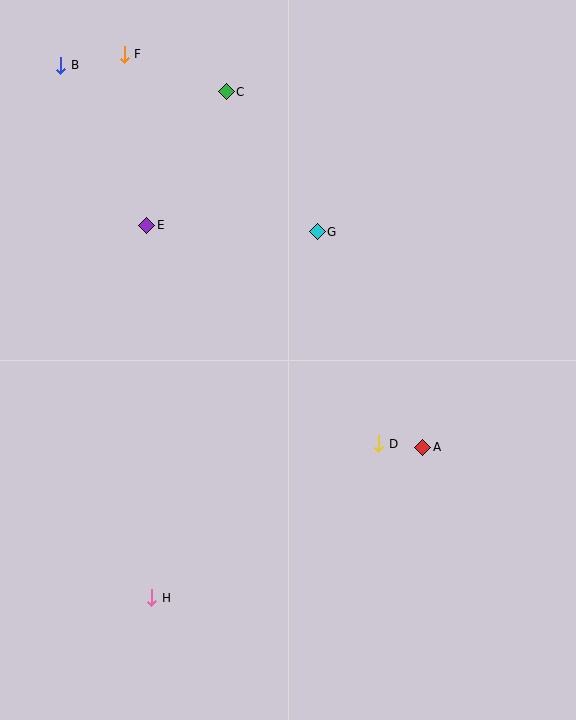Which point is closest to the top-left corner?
Point B is closest to the top-left corner.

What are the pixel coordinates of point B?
Point B is at (61, 65).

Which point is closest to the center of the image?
Point D at (379, 444) is closest to the center.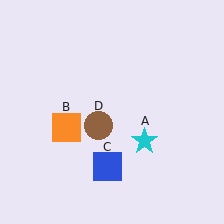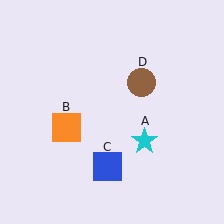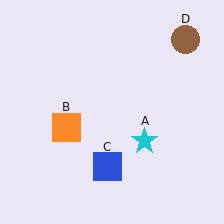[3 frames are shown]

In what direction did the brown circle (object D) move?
The brown circle (object D) moved up and to the right.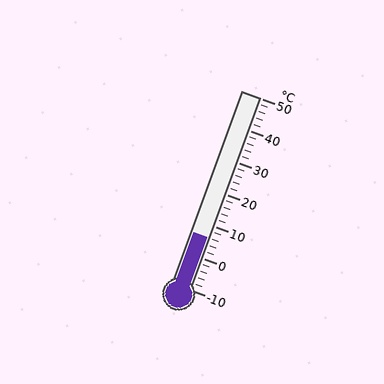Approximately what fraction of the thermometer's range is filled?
The thermometer is filled to approximately 25% of its range.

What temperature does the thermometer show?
The thermometer shows approximately 6°C.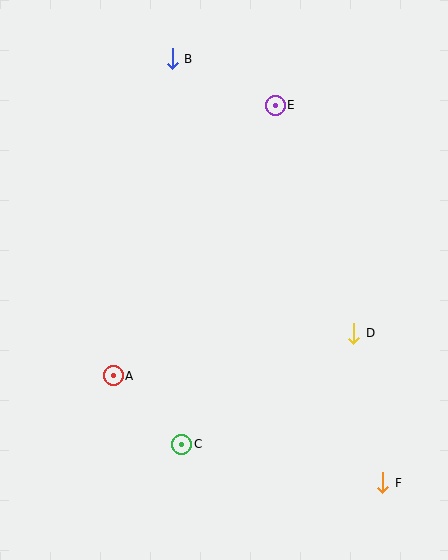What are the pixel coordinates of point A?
Point A is at (113, 376).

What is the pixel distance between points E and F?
The distance between E and F is 392 pixels.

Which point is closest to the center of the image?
Point D at (354, 333) is closest to the center.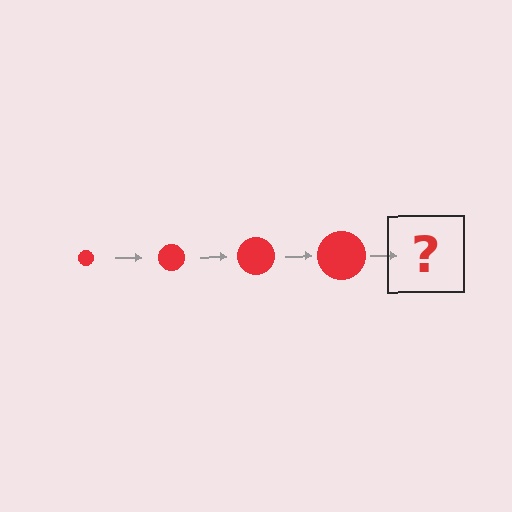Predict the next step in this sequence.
The next step is a red circle, larger than the previous one.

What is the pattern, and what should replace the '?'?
The pattern is that the circle gets progressively larger each step. The '?' should be a red circle, larger than the previous one.